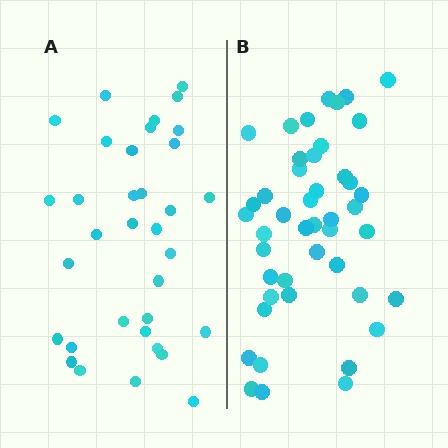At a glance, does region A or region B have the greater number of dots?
Region B (the right region) has more dots.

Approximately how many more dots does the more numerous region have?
Region B has roughly 12 or so more dots than region A.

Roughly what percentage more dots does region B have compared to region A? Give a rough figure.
About 30% more.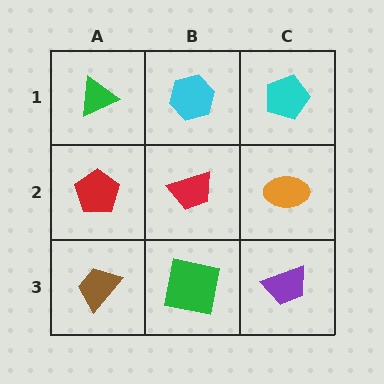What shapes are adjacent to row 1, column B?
A red trapezoid (row 2, column B), a green triangle (row 1, column A), a cyan pentagon (row 1, column C).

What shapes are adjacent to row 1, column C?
An orange ellipse (row 2, column C), a cyan hexagon (row 1, column B).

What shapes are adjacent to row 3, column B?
A red trapezoid (row 2, column B), a brown trapezoid (row 3, column A), a purple trapezoid (row 3, column C).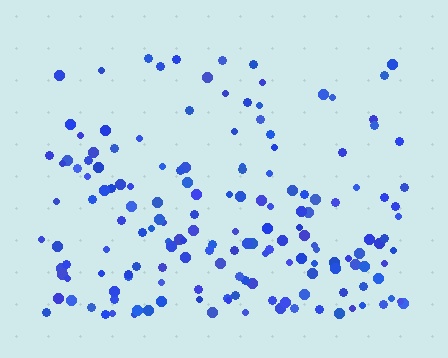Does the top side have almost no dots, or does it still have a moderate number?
Still a moderate number, just noticeably fewer than the bottom.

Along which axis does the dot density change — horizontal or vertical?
Vertical.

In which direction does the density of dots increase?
From top to bottom, with the bottom side densest.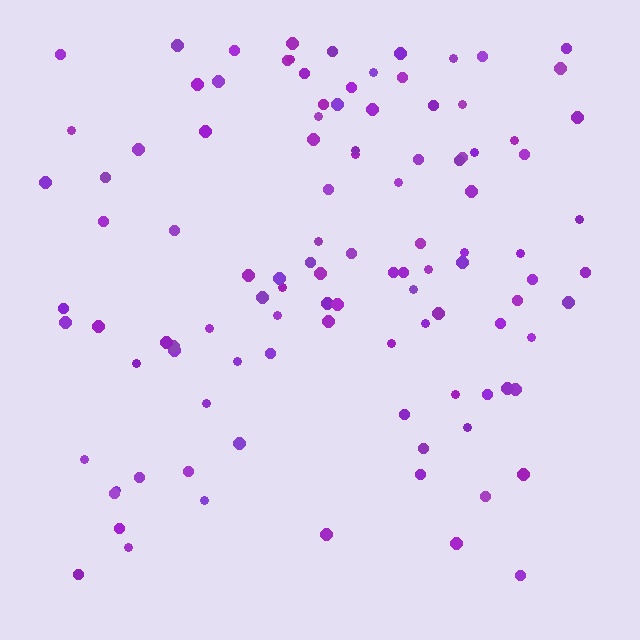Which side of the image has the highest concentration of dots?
The top.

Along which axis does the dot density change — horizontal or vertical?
Vertical.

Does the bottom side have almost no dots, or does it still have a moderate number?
Still a moderate number, just noticeably fewer than the top.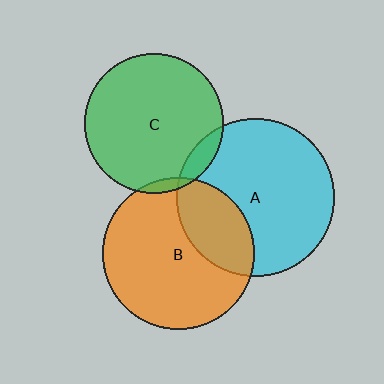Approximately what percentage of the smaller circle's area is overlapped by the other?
Approximately 5%.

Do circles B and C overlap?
Yes.